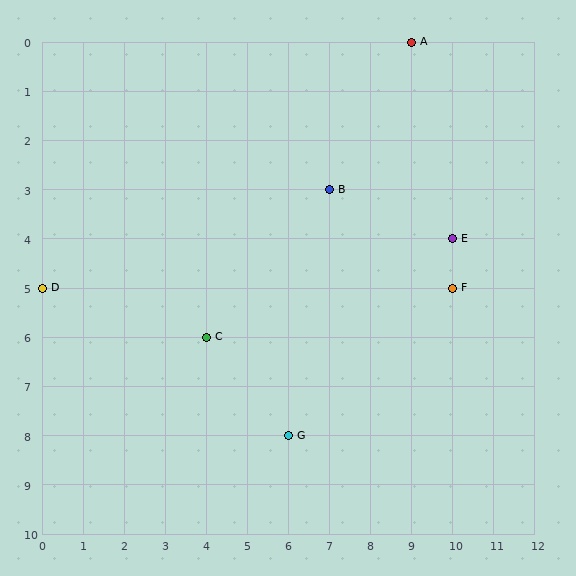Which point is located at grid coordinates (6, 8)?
Point G is at (6, 8).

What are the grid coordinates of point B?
Point B is at grid coordinates (7, 3).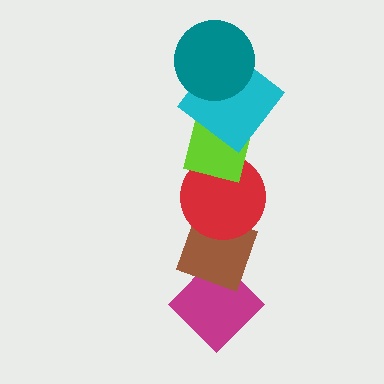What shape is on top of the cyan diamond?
The teal circle is on top of the cyan diamond.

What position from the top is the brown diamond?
The brown diamond is 5th from the top.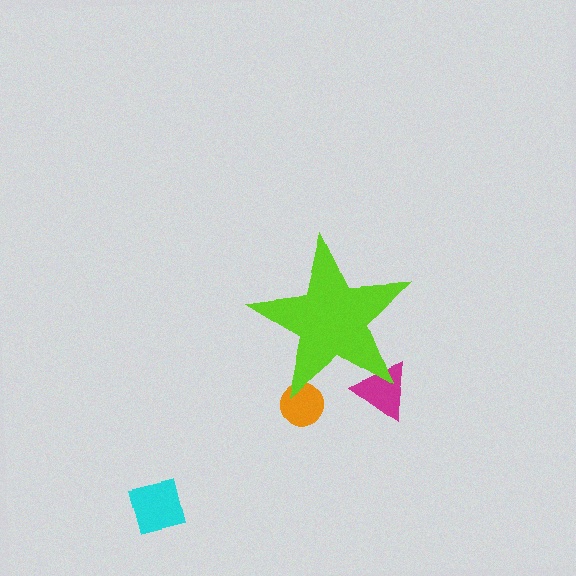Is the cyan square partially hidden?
No, the cyan square is fully visible.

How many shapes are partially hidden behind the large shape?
2 shapes are partially hidden.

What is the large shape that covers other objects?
A lime star.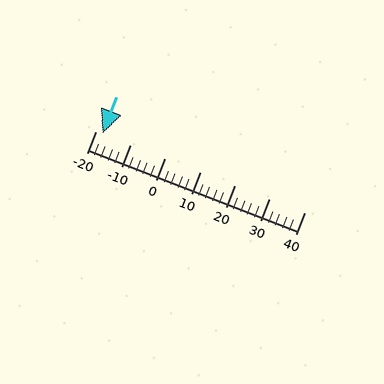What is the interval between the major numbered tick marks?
The major tick marks are spaced 10 units apart.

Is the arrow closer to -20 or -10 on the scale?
The arrow is closer to -20.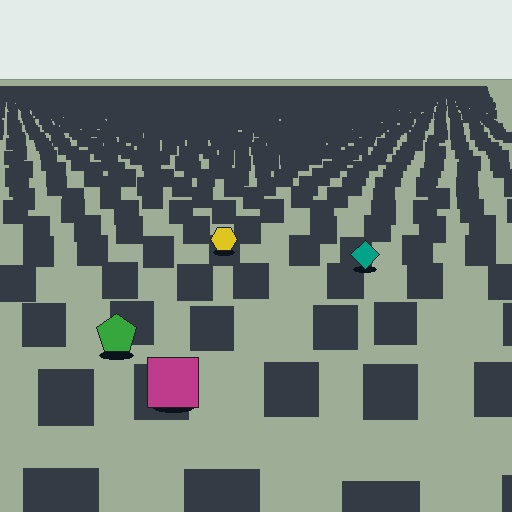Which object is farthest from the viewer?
The yellow hexagon is farthest from the viewer. It appears smaller and the ground texture around it is denser.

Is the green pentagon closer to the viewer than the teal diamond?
Yes. The green pentagon is closer — you can tell from the texture gradient: the ground texture is coarser near it.